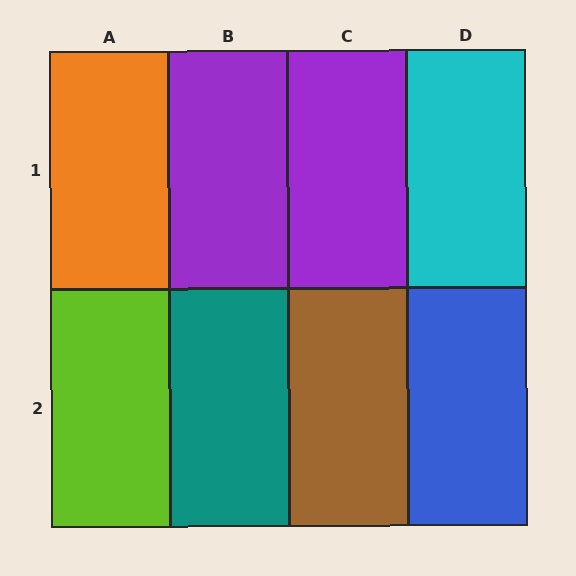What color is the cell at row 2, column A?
Lime.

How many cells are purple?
2 cells are purple.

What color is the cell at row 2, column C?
Brown.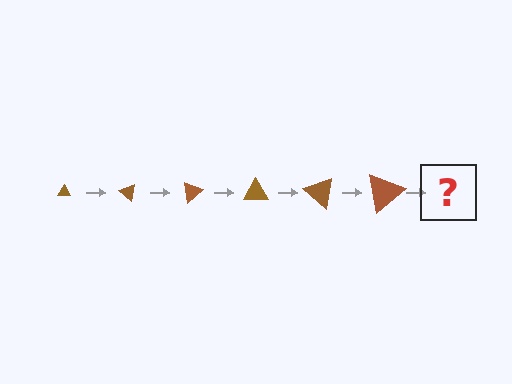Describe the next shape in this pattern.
It should be a triangle, larger than the previous one and rotated 240 degrees from the start.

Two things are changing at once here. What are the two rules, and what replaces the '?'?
The two rules are that the triangle grows larger each step and it rotates 40 degrees each step. The '?' should be a triangle, larger than the previous one and rotated 240 degrees from the start.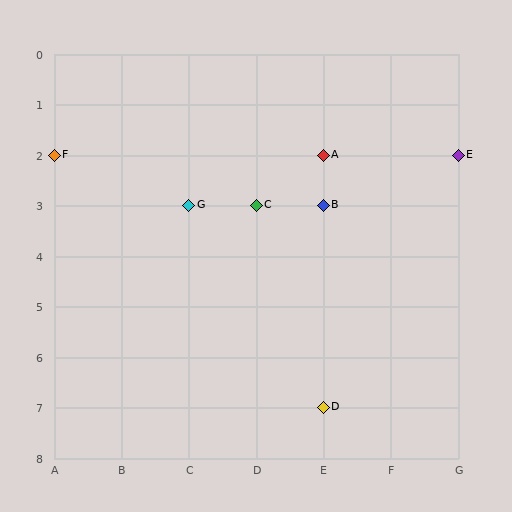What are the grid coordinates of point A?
Point A is at grid coordinates (E, 2).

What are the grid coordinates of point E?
Point E is at grid coordinates (G, 2).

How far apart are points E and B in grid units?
Points E and B are 2 columns and 1 row apart (about 2.2 grid units diagonally).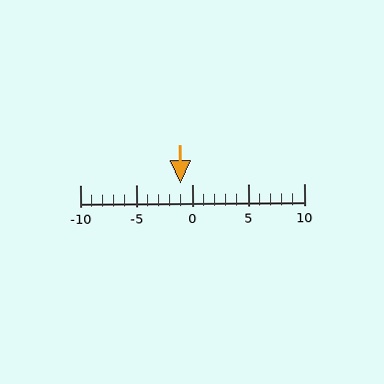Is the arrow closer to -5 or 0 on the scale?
The arrow is closer to 0.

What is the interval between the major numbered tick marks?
The major tick marks are spaced 5 units apart.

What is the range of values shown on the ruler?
The ruler shows values from -10 to 10.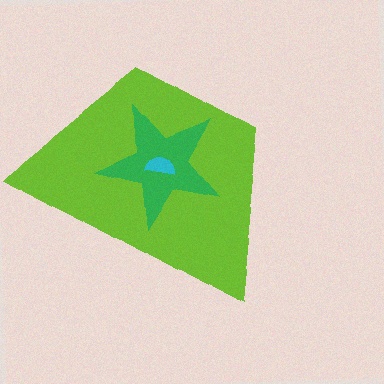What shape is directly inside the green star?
The cyan semicircle.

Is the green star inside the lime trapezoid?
Yes.